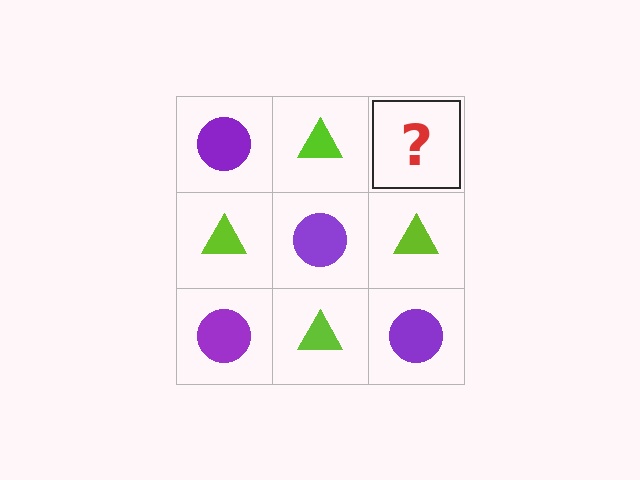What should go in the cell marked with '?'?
The missing cell should contain a purple circle.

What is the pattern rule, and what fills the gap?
The rule is that it alternates purple circle and lime triangle in a checkerboard pattern. The gap should be filled with a purple circle.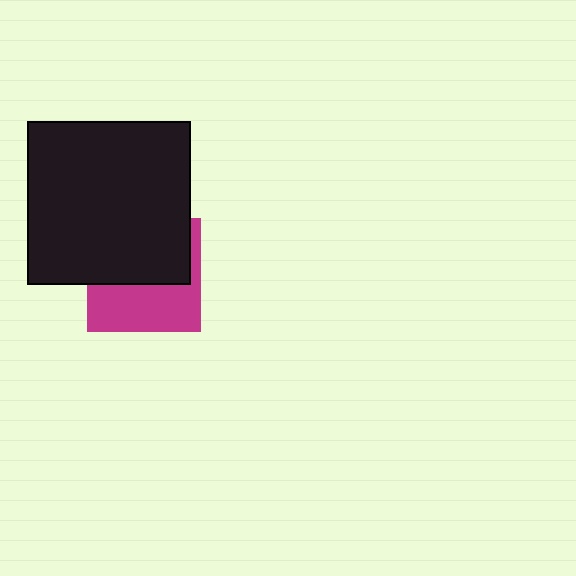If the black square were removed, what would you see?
You would see the complete magenta square.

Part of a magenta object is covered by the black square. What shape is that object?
It is a square.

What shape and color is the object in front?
The object in front is a black square.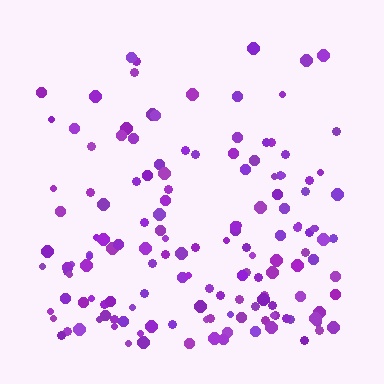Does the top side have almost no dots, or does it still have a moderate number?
Still a moderate number, just noticeably fewer than the bottom.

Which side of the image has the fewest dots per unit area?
The top.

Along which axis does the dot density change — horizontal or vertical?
Vertical.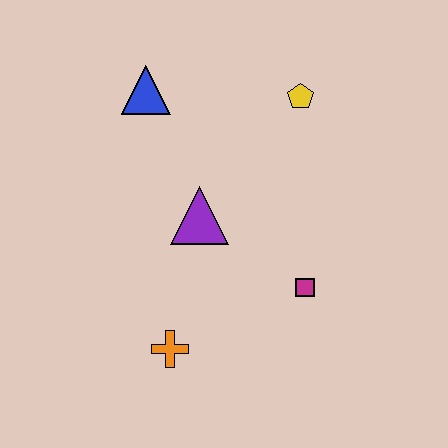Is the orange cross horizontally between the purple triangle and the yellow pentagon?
No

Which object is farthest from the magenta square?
The blue triangle is farthest from the magenta square.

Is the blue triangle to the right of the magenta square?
No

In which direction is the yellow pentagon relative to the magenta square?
The yellow pentagon is above the magenta square.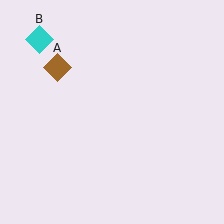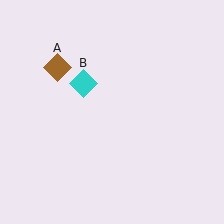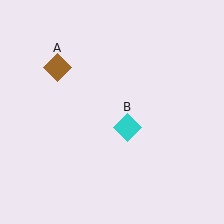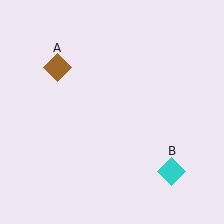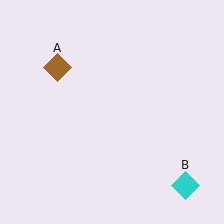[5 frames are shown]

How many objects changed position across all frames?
1 object changed position: cyan diamond (object B).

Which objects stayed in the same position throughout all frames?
Brown diamond (object A) remained stationary.